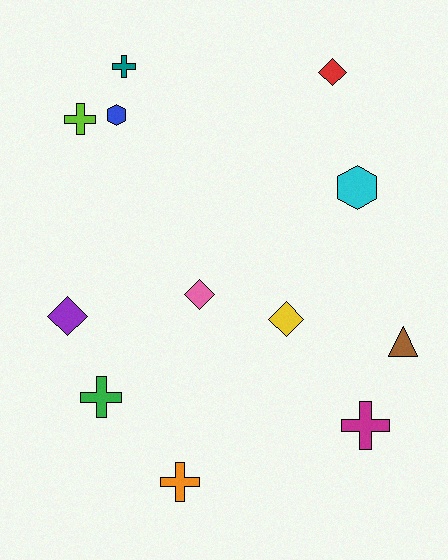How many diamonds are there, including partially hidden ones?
There are 4 diamonds.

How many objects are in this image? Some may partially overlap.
There are 12 objects.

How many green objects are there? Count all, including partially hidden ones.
There is 1 green object.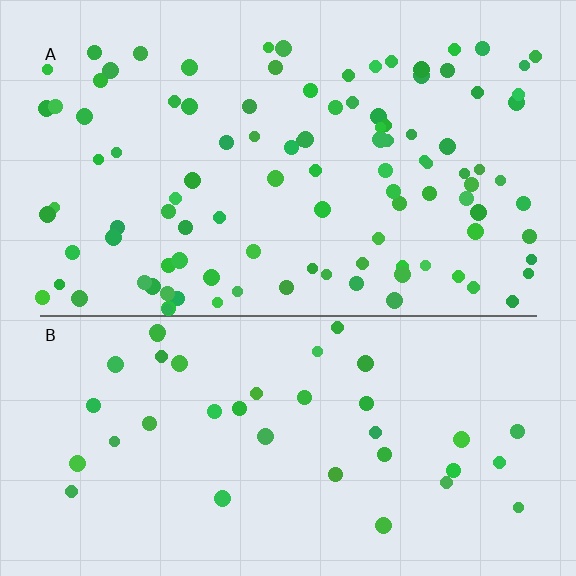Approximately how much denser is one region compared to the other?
Approximately 2.8× — region A over region B.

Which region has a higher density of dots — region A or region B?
A (the top).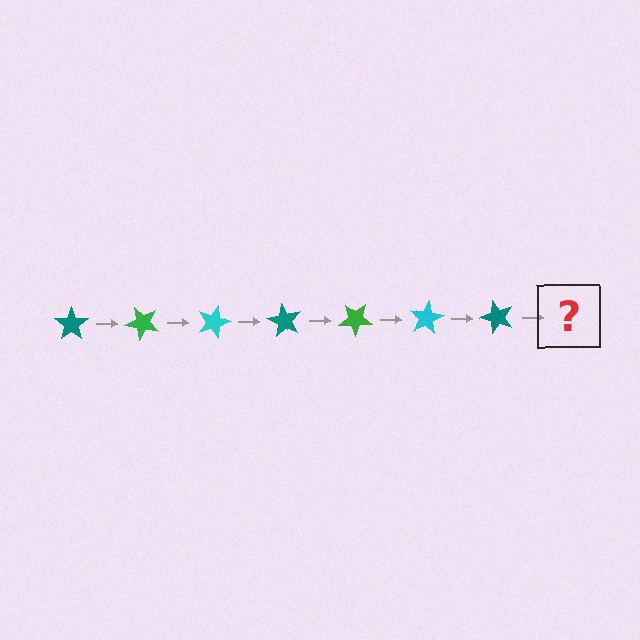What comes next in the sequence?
The next element should be a green star, rotated 315 degrees from the start.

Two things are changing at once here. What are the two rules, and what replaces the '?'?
The two rules are that it rotates 45 degrees each step and the color cycles through teal, green, and cyan. The '?' should be a green star, rotated 315 degrees from the start.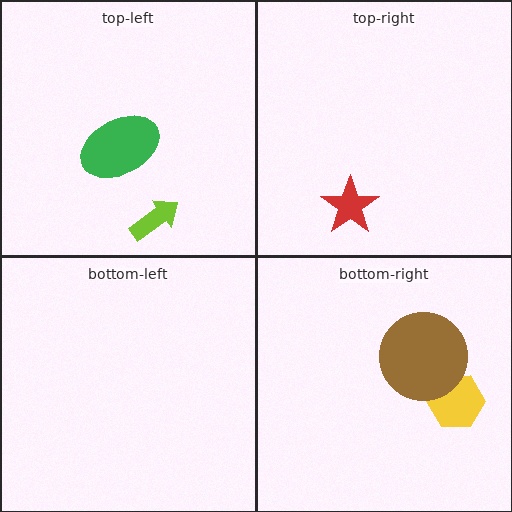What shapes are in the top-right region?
The red star.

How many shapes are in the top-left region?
2.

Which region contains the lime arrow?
The top-left region.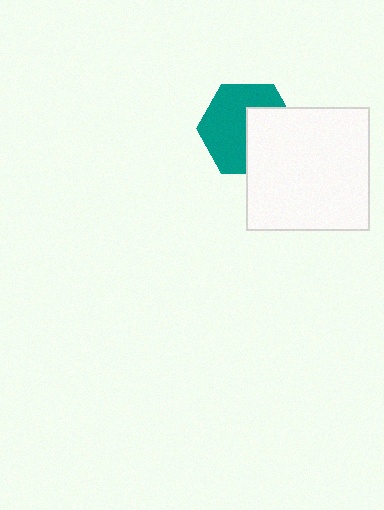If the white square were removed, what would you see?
You would see the complete teal hexagon.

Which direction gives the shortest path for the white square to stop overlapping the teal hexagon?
Moving toward the lower-right gives the shortest separation.